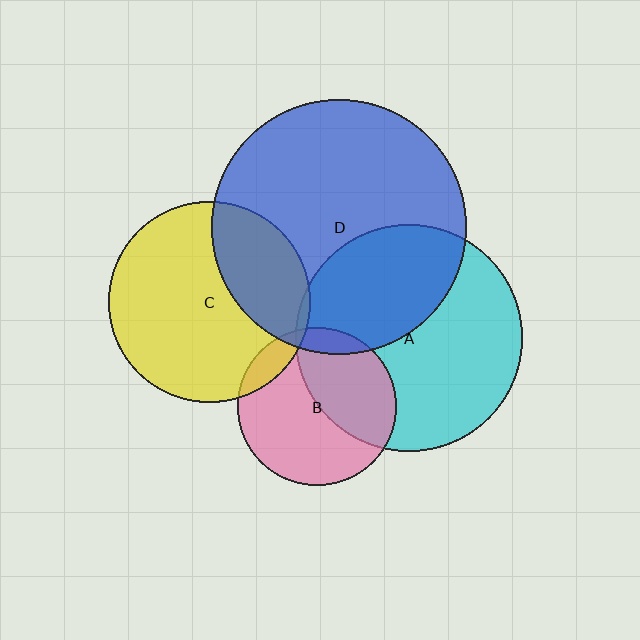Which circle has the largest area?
Circle D (blue).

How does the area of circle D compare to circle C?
Approximately 1.6 times.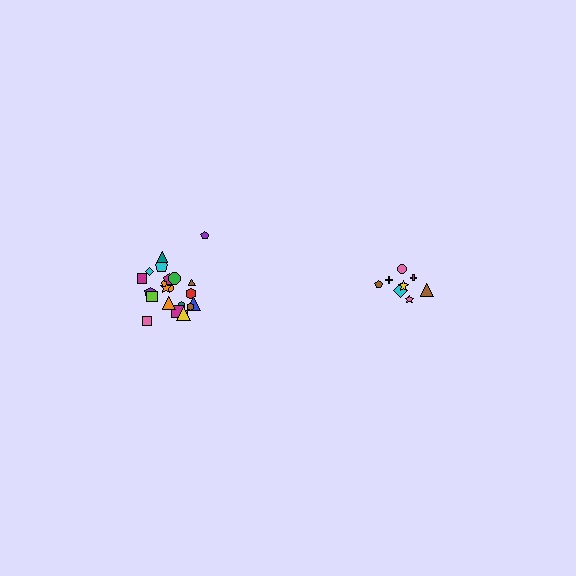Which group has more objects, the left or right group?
The left group.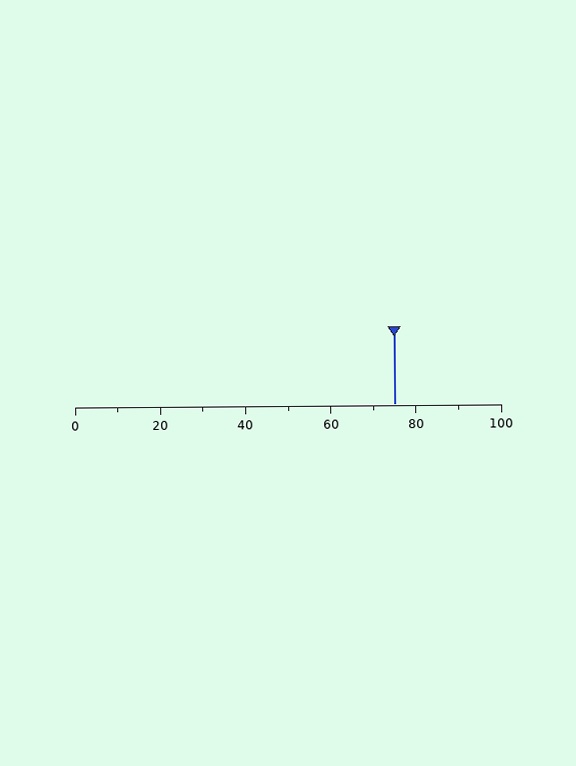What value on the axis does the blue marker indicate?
The marker indicates approximately 75.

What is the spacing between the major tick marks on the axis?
The major ticks are spaced 20 apart.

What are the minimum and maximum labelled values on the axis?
The axis runs from 0 to 100.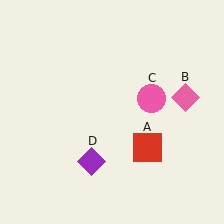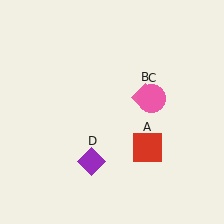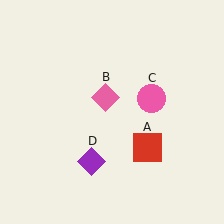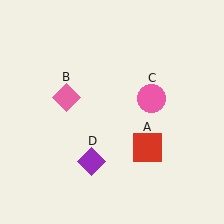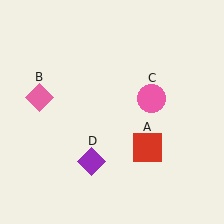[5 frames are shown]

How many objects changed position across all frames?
1 object changed position: pink diamond (object B).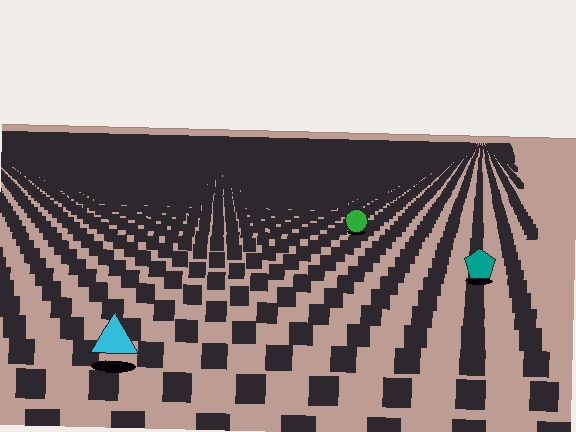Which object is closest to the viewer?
The cyan triangle is closest. The texture marks near it are larger and more spread out.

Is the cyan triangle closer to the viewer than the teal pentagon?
Yes. The cyan triangle is closer — you can tell from the texture gradient: the ground texture is coarser near it.